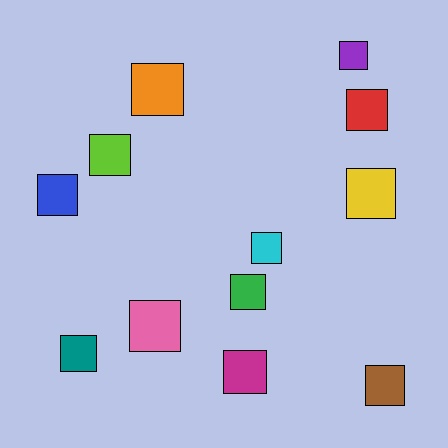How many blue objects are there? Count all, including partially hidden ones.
There is 1 blue object.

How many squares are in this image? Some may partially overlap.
There are 12 squares.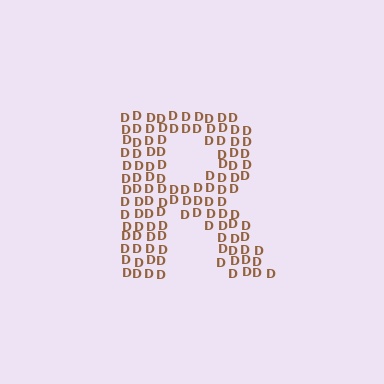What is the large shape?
The large shape is the letter R.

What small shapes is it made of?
It is made of small letter D's.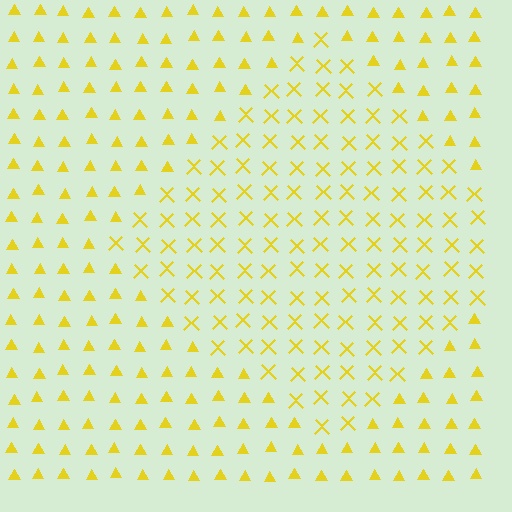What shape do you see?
I see a diamond.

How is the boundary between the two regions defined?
The boundary is defined by a change in element shape: X marks inside vs. triangles outside. All elements share the same color and spacing.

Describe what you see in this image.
The image is filled with small yellow elements arranged in a uniform grid. A diamond-shaped region contains X marks, while the surrounding area contains triangles. The boundary is defined purely by the change in element shape.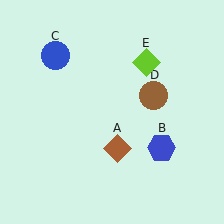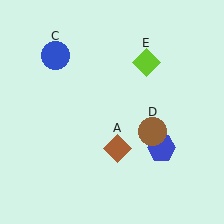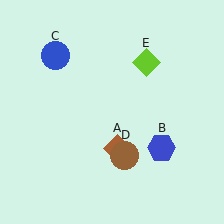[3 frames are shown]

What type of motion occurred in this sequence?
The brown circle (object D) rotated clockwise around the center of the scene.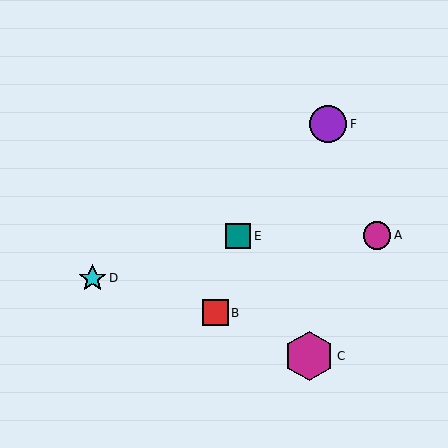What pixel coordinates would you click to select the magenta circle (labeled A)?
Click at (377, 235) to select the magenta circle A.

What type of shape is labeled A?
Shape A is a magenta circle.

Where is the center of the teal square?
The center of the teal square is at (238, 236).